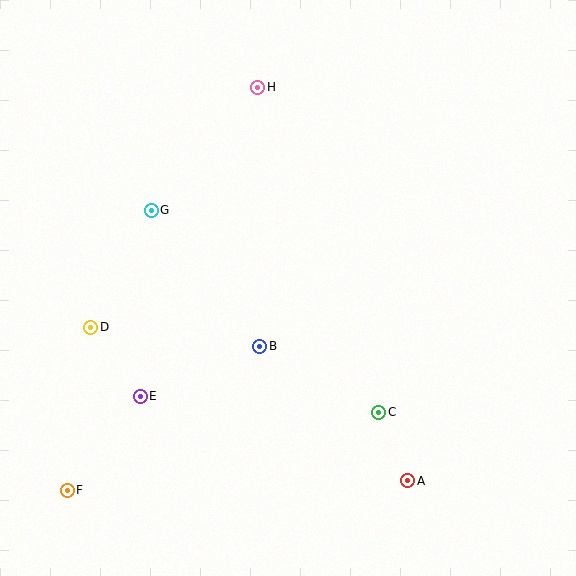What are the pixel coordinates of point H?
Point H is at (258, 87).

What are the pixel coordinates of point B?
Point B is at (260, 346).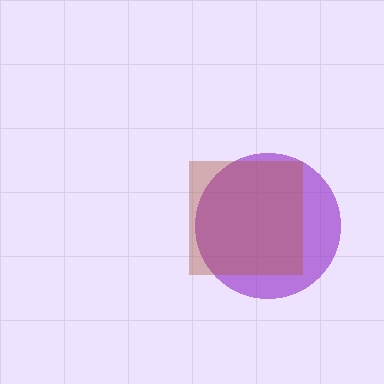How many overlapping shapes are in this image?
There are 2 overlapping shapes in the image.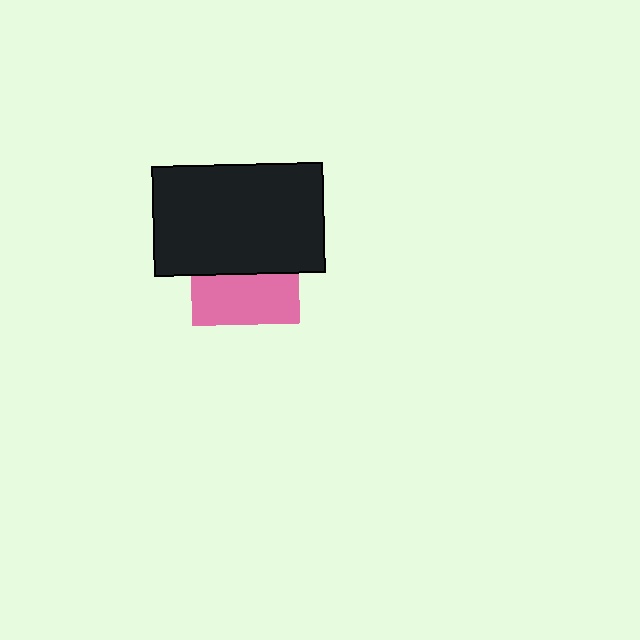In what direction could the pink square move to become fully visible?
The pink square could move down. That would shift it out from behind the black rectangle entirely.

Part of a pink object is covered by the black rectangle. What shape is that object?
It is a square.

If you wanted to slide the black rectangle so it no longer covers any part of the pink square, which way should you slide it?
Slide it up — that is the most direct way to separate the two shapes.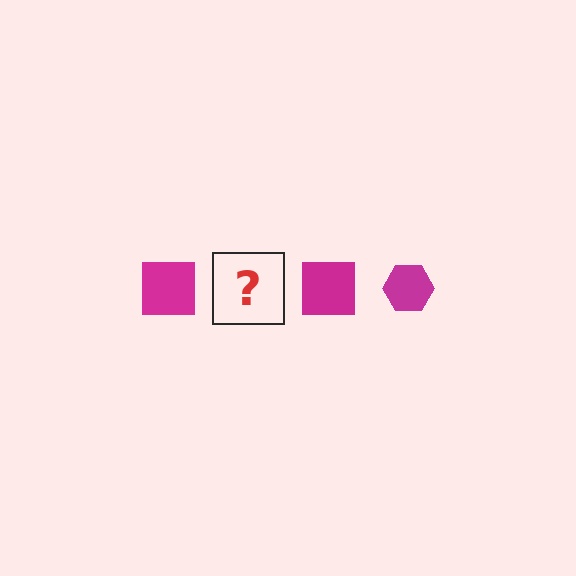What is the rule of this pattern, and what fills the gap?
The rule is that the pattern cycles through square, hexagon shapes in magenta. The gap should be filled with a magenta hexagon.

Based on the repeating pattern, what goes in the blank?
The blank should be a magenta hexagon.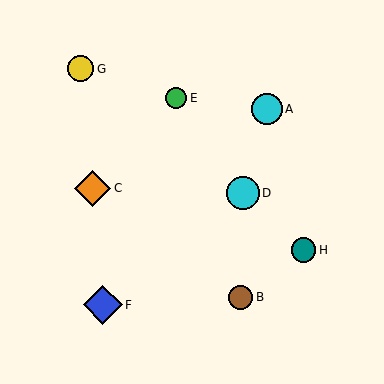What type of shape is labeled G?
Shape G is a yellow circle.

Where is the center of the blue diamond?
The center of the blue diamond is at (103, 305).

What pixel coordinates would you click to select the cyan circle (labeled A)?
Click at (267, 109) to select the cyan circle A.